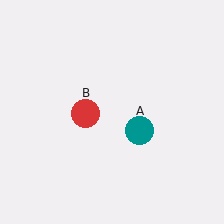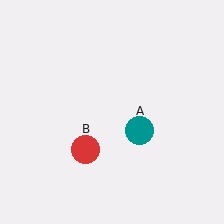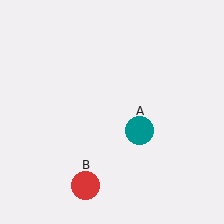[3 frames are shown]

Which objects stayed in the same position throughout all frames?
Teal circle (object A) remained stationary.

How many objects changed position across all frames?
1 object changed position: red circle (object B).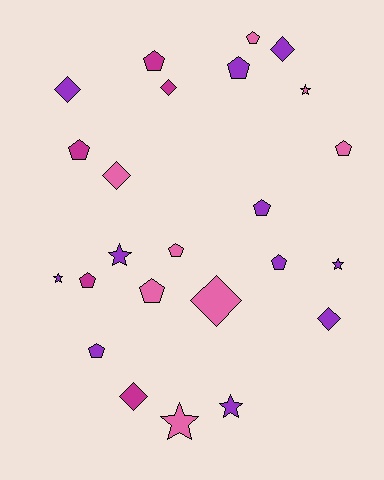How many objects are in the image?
There are 24 objects.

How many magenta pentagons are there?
There are 3 magenta pentagons.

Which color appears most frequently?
Purple, with 11 objects.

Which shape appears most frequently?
Pentagon, with 11 objects.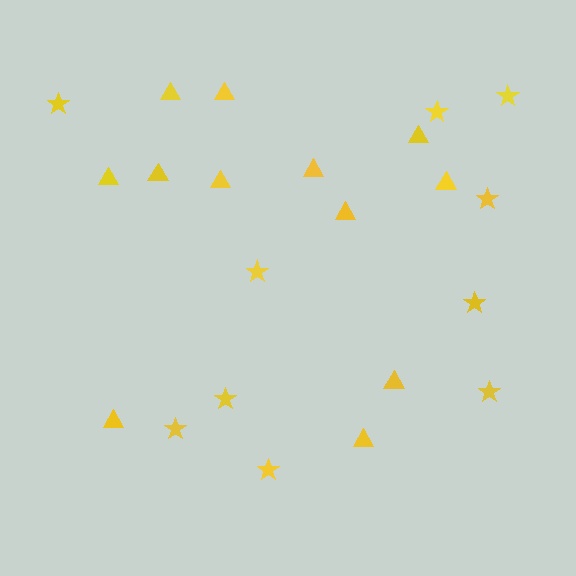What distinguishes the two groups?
There are 2 groups: one group of stars (10) and one group of triangles (12).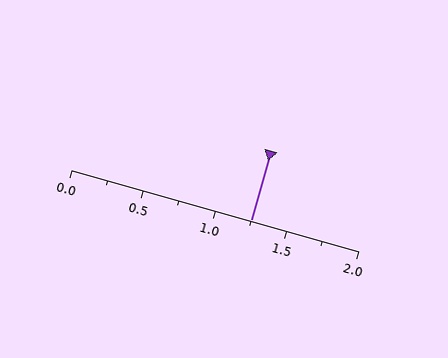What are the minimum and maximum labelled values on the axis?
The axis runs from 0.0 to 2.0.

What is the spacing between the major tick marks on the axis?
The major ticks are spaced 0.5 apart.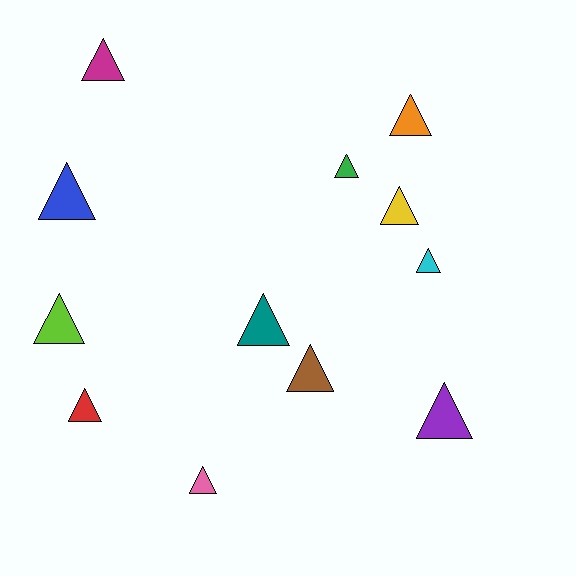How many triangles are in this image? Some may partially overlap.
There are 12 triangles.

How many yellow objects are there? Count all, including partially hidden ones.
There is 1 yellow object.